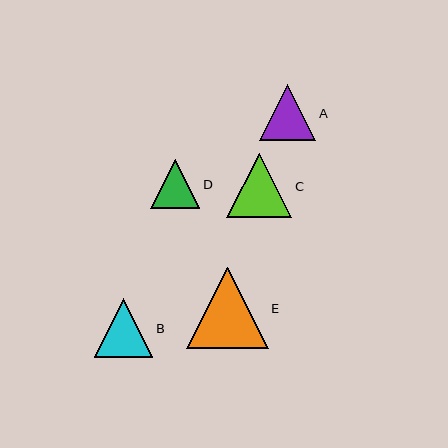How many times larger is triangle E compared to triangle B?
Triangle E is approximately 1.4 times the size of triangle B.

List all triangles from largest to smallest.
From largest to smallest: E, C, B, A, D.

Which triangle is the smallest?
Triangle D is the smallest with a size of approximately 49 pixels.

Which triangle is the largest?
Triangle E is the largest with a size of approximately 82 pixels.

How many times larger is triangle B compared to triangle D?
Triangle B is approximately 1.2 times the size of triangle D.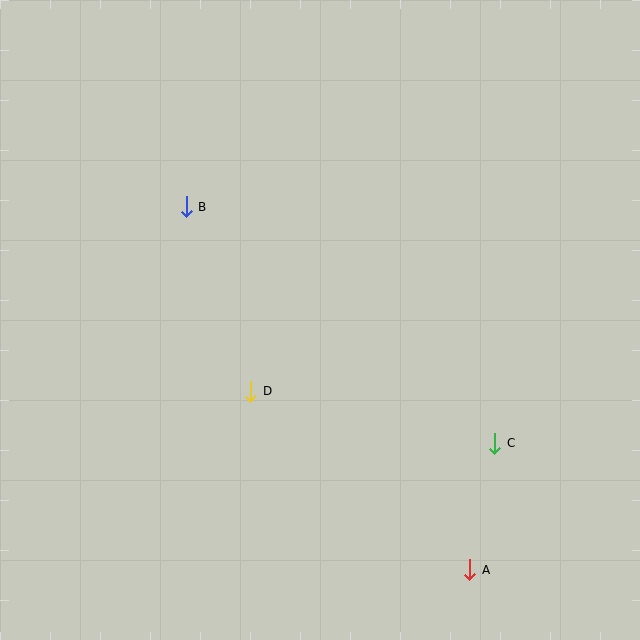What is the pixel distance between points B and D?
The distance between B and D is 195 pixels.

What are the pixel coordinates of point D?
Point D is at (251, 391).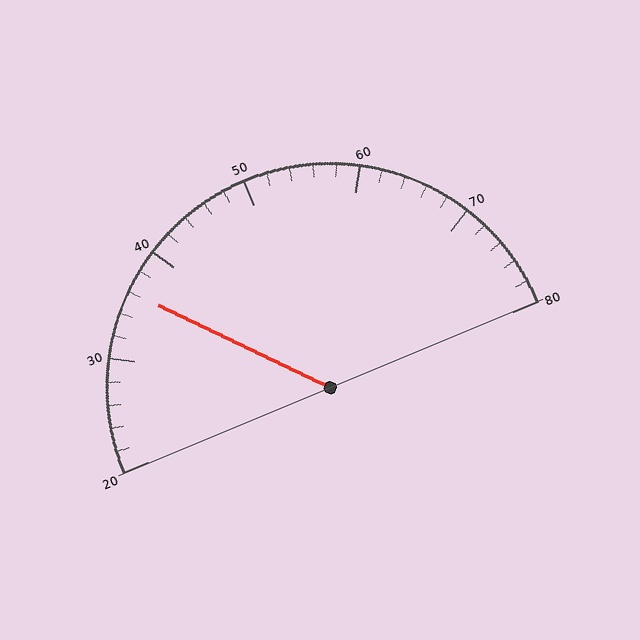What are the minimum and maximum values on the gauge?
The gauge ranges from 20 to 80.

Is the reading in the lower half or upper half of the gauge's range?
The reading is in the lower half of the range (20 to 80).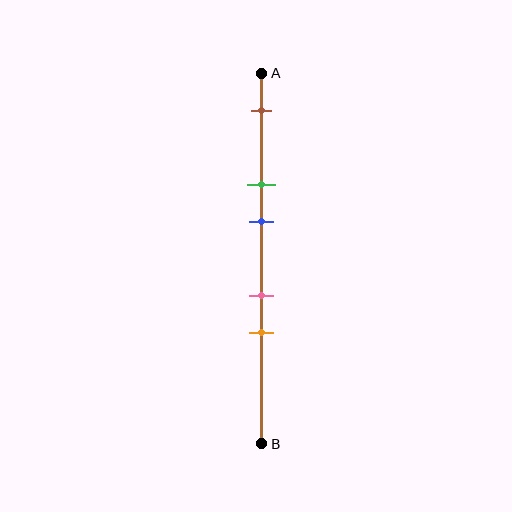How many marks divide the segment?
There are 5 marks dividing the segment.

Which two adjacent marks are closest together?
The pink and orange marks are the closest adjacent pair.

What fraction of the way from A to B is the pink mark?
The pink mark is approximately 60% (0.6) of the way from A to B.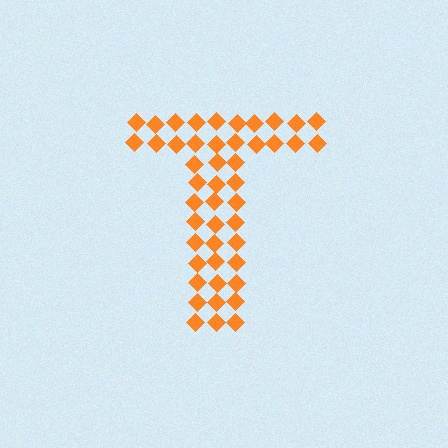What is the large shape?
The large shape is the letter T.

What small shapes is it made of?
It is made of small diamonds.